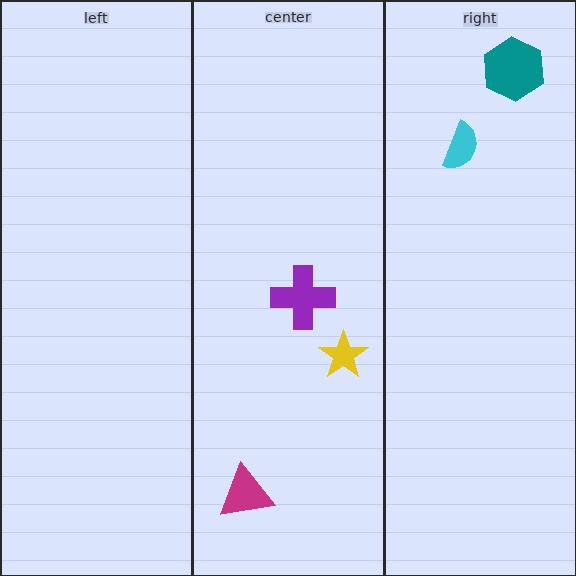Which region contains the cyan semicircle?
The right region.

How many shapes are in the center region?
3.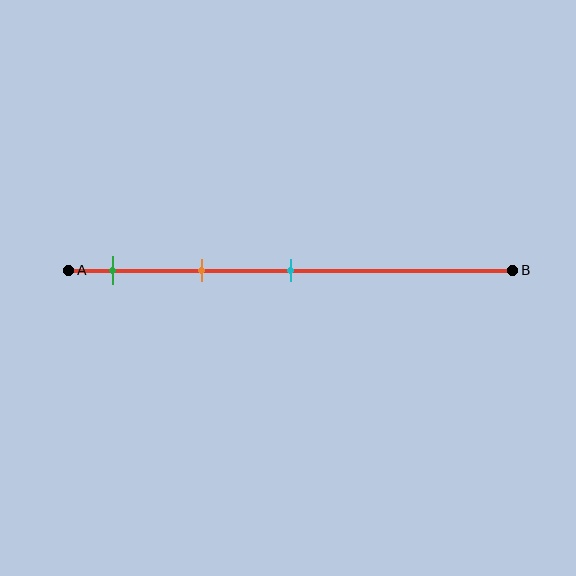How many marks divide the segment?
There are 3 marks dividing the segment.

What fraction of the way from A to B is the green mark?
The green mark is approximately 10% (0.1) of the way from A to B.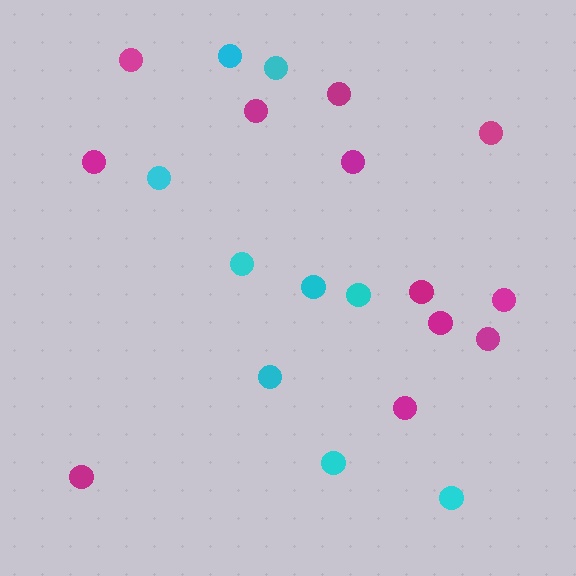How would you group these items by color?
There are 2 groups: one group of cyan circles (9) and one group of magenta circles (12).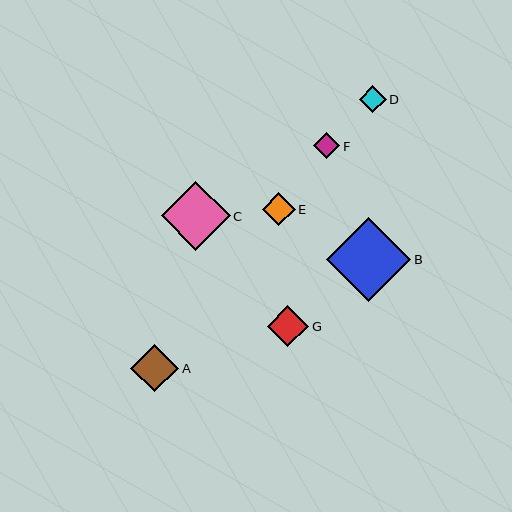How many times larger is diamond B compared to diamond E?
Diamond B is approximately 2.6 times the size of diamond E.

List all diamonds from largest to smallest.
From largest to smallest: B, C, A, G, E, D, F.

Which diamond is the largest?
Diamond B is the largest with a size of approximately 84 pixels.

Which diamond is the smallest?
Diamond F is the smallest with a size of approximately 26 pixels.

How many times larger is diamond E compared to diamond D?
Diamond E is approximately 1.3 times the size of diamond D.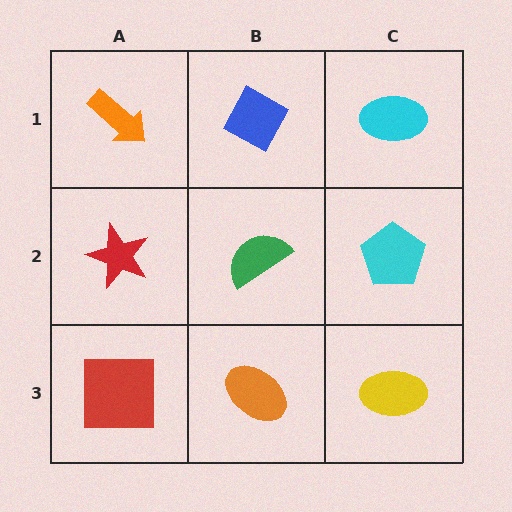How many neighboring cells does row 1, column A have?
2.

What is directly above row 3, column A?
A red star.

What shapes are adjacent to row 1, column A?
A red star (row 2, column A), a blue diamond (row 1, column B).